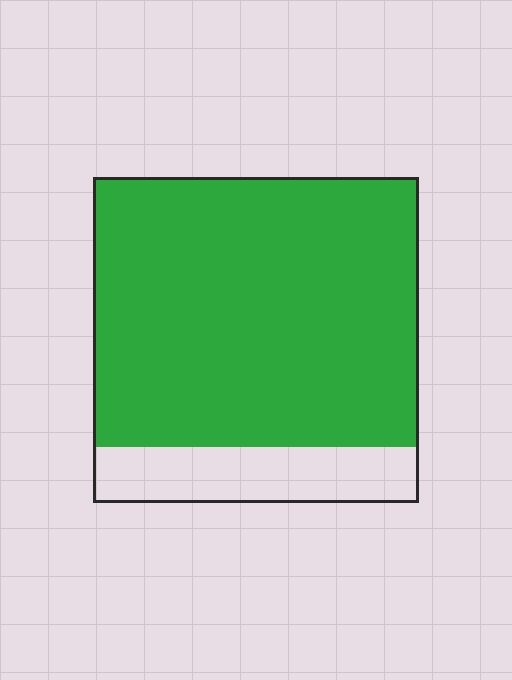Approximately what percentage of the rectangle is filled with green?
Approximately 85%.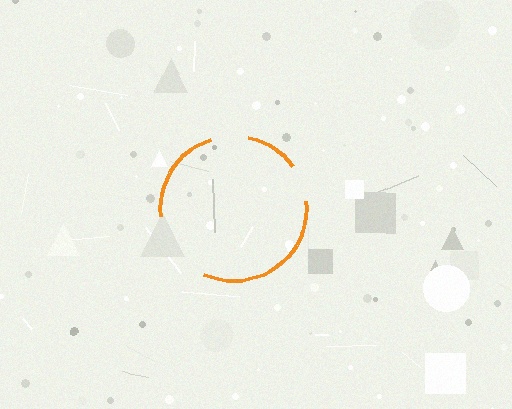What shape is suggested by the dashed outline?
The dashed outline suggests a circle.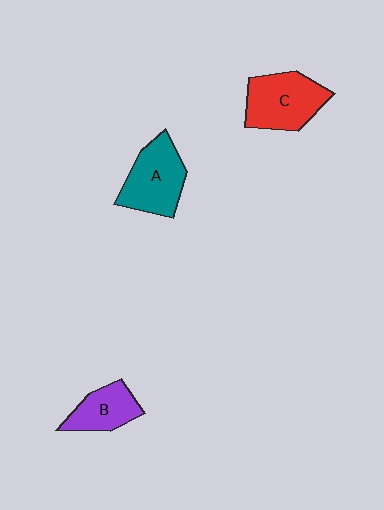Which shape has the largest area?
Shape C (red).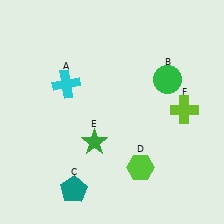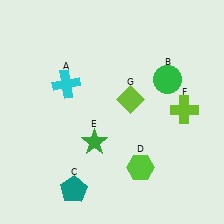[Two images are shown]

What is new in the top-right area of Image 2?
A lime diamond (G) was added in the top-right area of Image 2.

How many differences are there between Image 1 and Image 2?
There is 1 difference between the two images.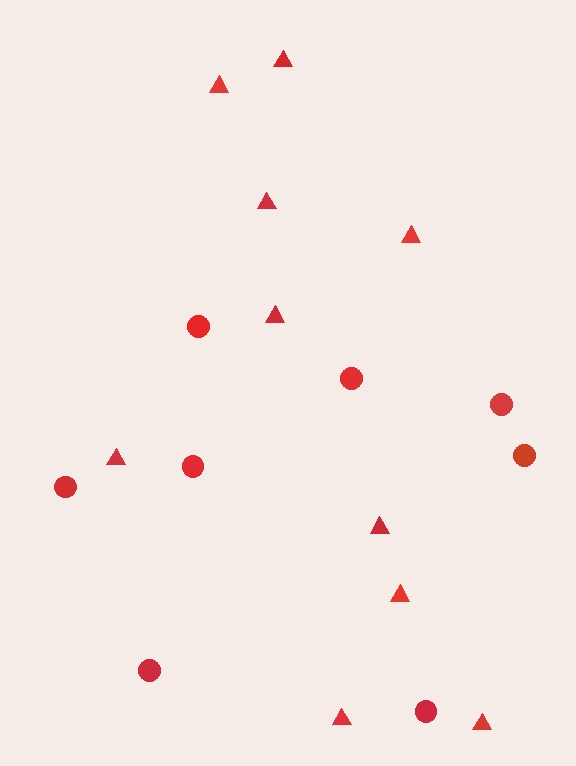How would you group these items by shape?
There are 2 groups: one group of triangles (10) and one group of circles (8).